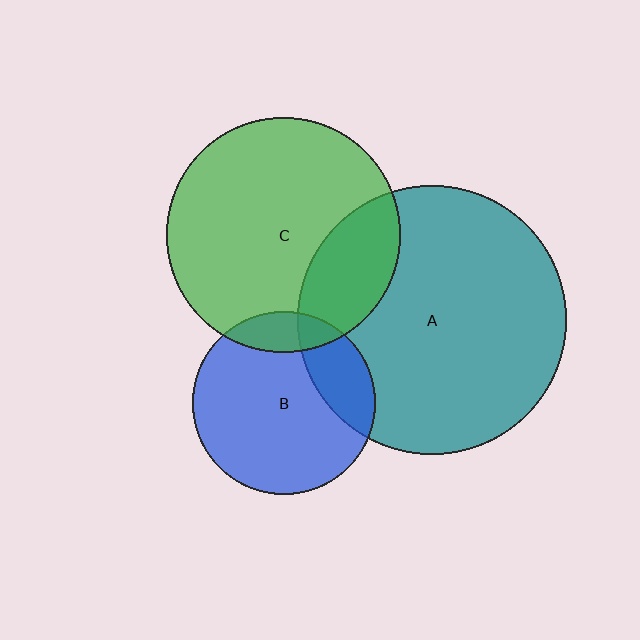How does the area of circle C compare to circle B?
Approximately 1.7 times.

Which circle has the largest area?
Circle A (teal).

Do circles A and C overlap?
Yes.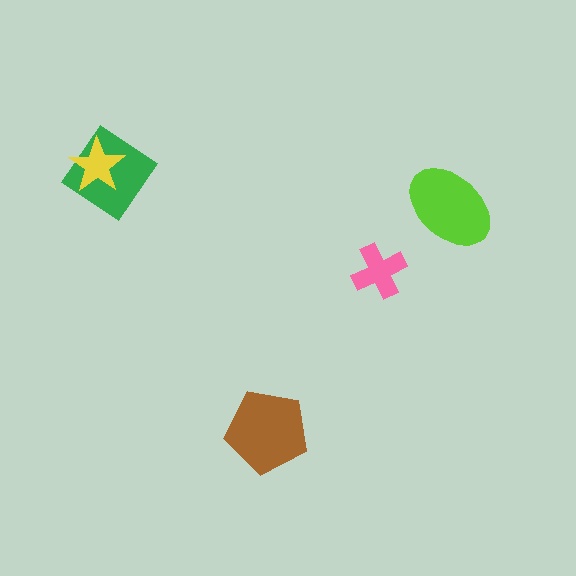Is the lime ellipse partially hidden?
No, no other shape covers it.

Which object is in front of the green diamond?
The yellow star is in front of the green diamond.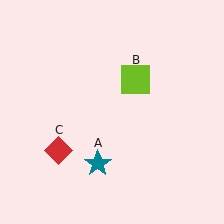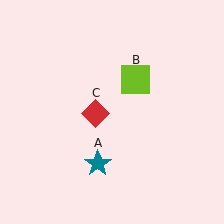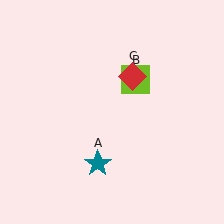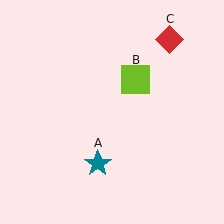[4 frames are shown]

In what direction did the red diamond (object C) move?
The red diamond (object C) moved up and to the right.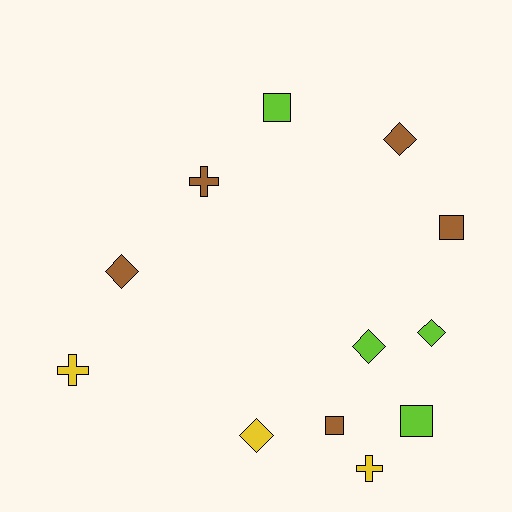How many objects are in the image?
There are 12 objects.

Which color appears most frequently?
Brown, with 5 objects.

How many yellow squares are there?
There are no yellow squares.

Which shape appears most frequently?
Diamond, with 5 objects.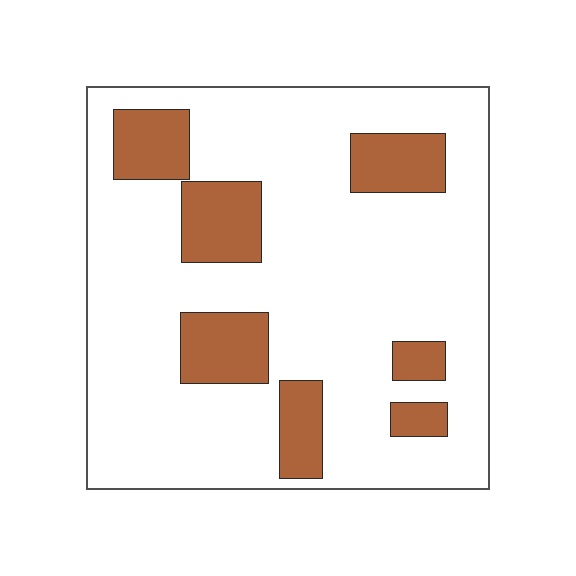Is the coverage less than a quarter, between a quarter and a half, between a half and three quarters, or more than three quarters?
Less than a quarter.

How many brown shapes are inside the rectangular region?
7.